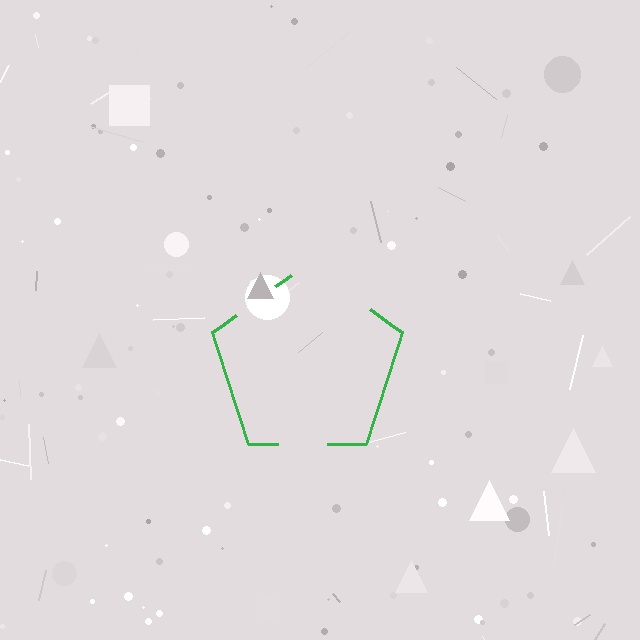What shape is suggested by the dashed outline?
The dashed outline suggests a pentagon.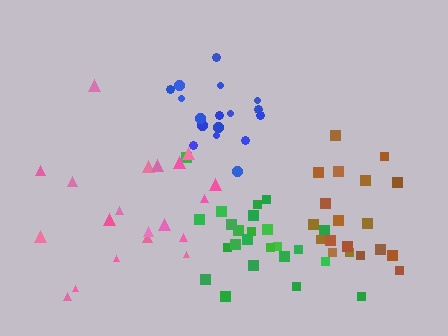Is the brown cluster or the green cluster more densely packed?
Brown.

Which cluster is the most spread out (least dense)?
Pink.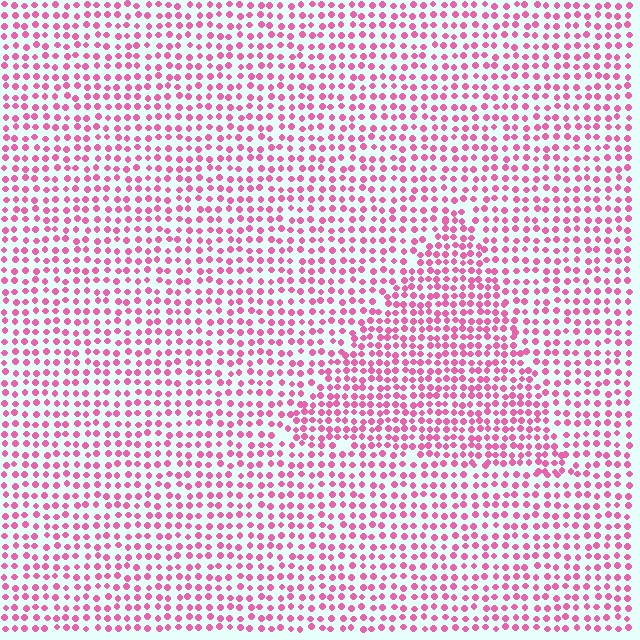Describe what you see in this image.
The image contains small pink elements arranged at two different densities. A triangle-shaped region is visible where the elements are more densely packed than the surrounding area.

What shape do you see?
I see a triangle.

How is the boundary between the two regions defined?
The boundary is defined by a change in element density (approximately 1.5x ratio). All elements are the same color, size, and shape.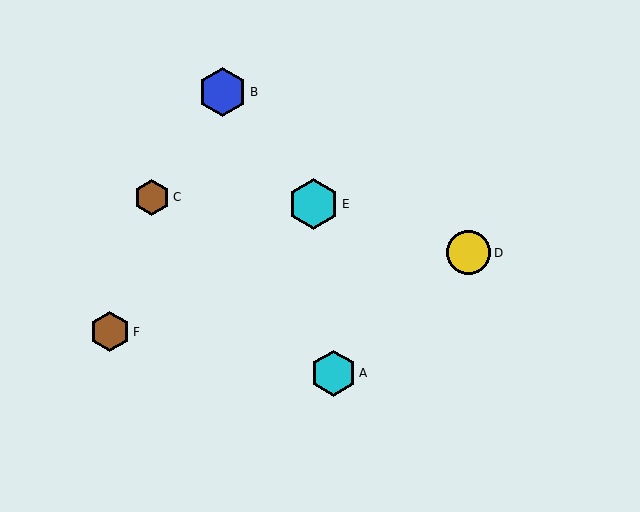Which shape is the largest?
The cyan hexagon (labeled E) is the largest.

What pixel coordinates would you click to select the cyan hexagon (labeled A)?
Click at (333, 373) to select the cyan hexagon A.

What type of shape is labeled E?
Shape E is a cyan hexagon.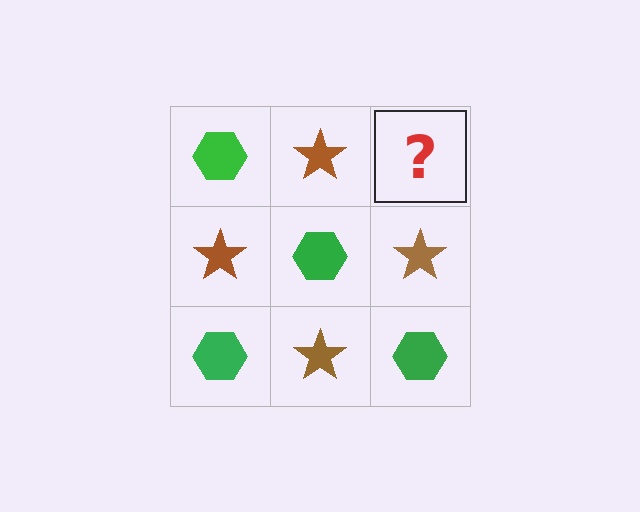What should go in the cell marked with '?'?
The missing cell should contain a green hexagon.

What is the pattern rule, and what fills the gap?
The rule is that it alternates green hexagon and brown star in a checkerboard pattern. The gap should be filled with a green hexagon.